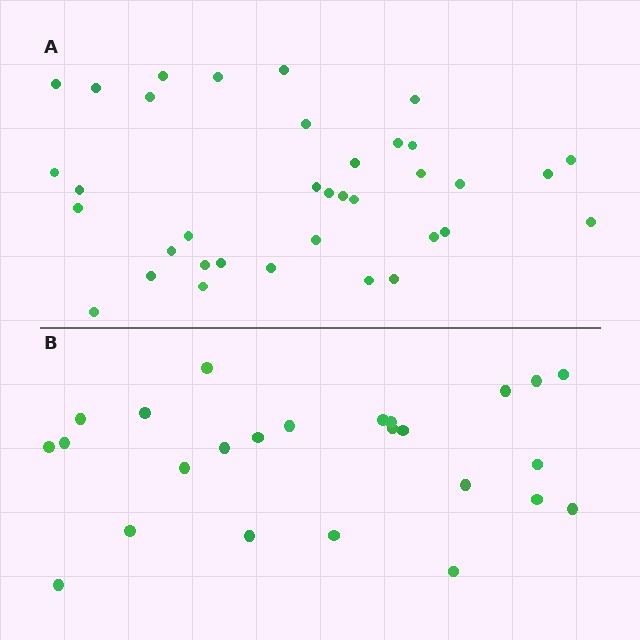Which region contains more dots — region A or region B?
Region A (the top region) has more dots.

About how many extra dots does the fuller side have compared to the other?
Region A has roughly 12 or so more dots than region B.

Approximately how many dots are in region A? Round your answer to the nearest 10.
About 40 dots. (The exact count is 36, which rounds to 40.)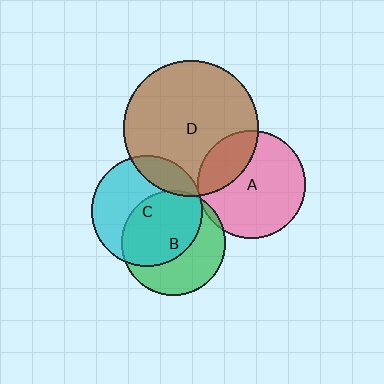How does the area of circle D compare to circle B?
Approximately 1.7 times.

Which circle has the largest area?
Circle D (brown).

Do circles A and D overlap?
Yes.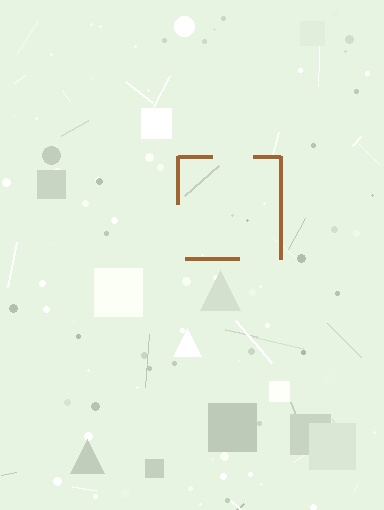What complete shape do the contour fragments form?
The contour fragments form a square.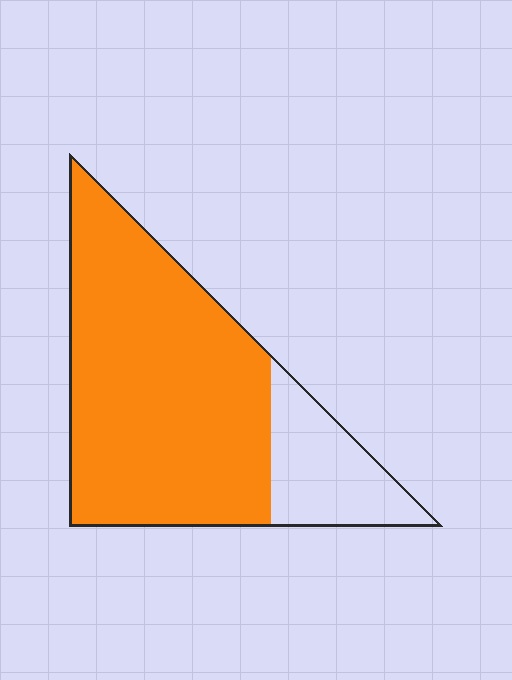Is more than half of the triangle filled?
Yes.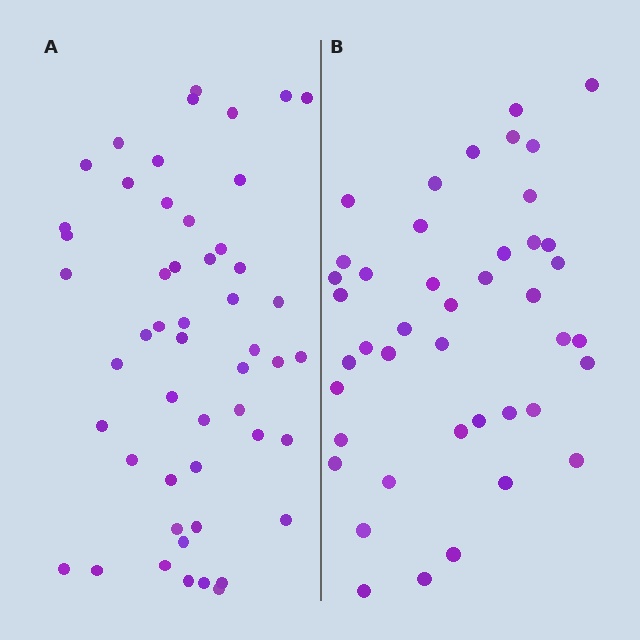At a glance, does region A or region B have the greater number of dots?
Region A (the left region) has more dots.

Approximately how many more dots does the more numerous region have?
Region A has roughly 8 or so more dots than region B.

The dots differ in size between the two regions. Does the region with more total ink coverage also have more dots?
No. Region B has more total ink coverage because its dots are larger, but region A actually contains more individual dots. Total area can be misleading — the number of items is what matters here.